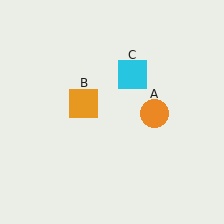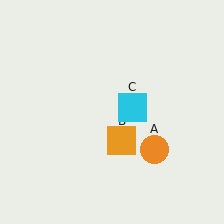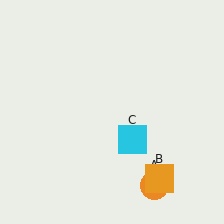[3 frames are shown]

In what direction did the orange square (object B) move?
The orange square (object B) moved down and to the right.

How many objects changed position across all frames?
3 objects changed position: orange circle (object A), orange square (object B), cyan square (object C).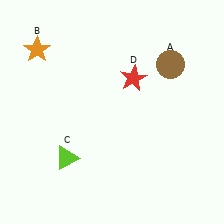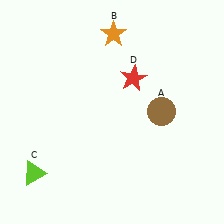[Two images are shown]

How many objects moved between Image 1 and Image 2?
3 objects moved between the two images.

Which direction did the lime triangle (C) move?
The lime triangle (C) moved left.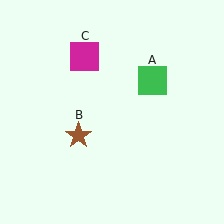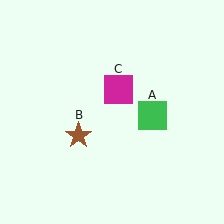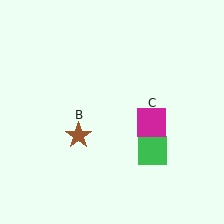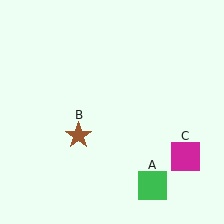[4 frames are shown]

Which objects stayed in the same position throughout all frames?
Brown star (object B) remained stationary.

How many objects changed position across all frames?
2 objects changed position: green square (object A), magenta square (object C).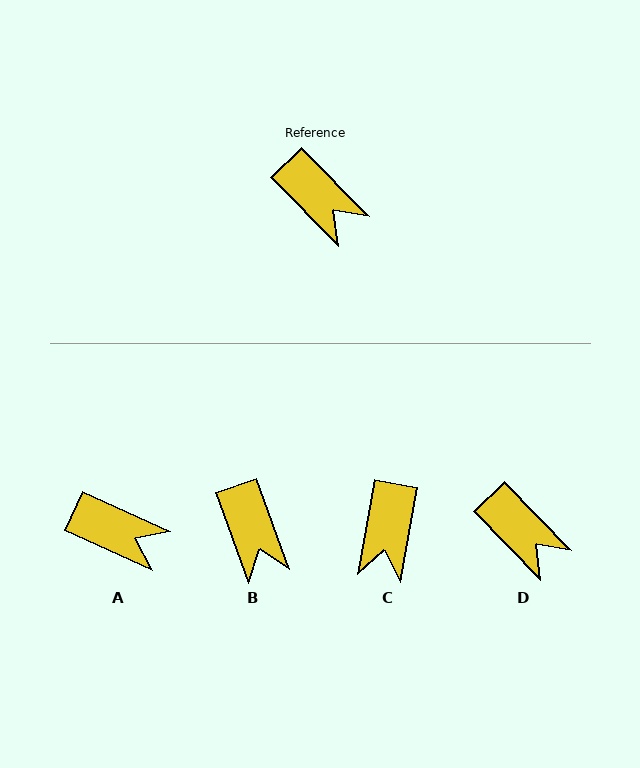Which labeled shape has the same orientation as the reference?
D.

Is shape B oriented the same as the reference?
No, it is off by about 24 degrees.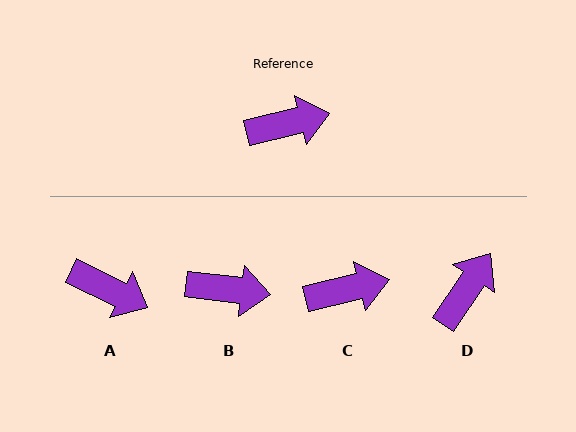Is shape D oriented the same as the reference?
No, it is off by about 43 degrees.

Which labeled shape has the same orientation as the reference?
C.